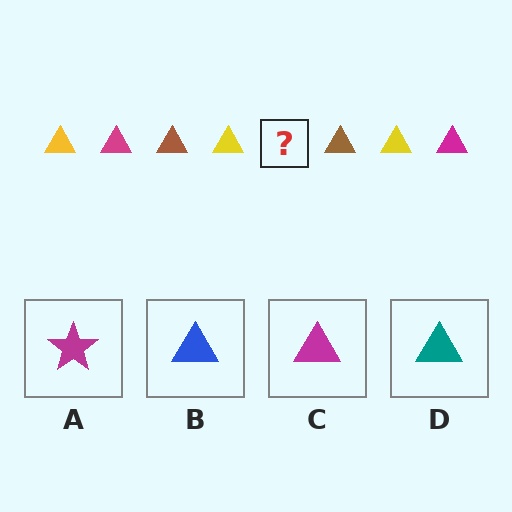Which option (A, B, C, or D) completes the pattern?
C.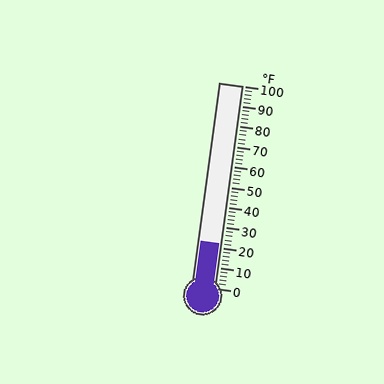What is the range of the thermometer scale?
The thermometer scale ranges from 0°F to 100°F.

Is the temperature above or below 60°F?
The temperature is below 60°F.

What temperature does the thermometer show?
The thermometer shows approximately 22°F.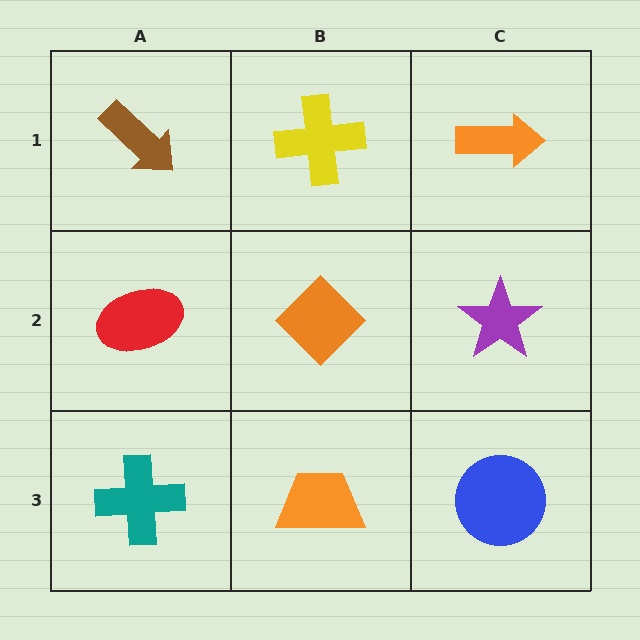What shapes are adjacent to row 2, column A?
A brown arrow (row 1, column A), a teal cross (row 3, column A), an orange diamond (row 2, column B).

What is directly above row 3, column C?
A purple star.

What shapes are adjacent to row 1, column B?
An orange diamond (row 2, column B), a brown arrow (row 1, column A), an orange arrow (row 1, column C).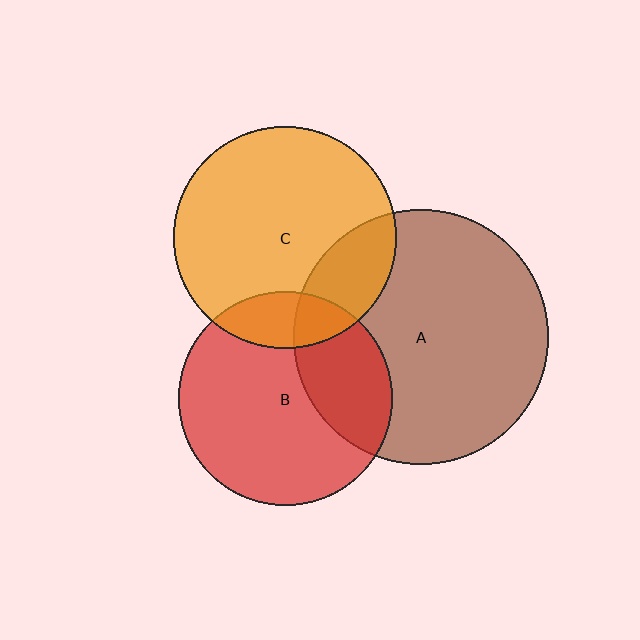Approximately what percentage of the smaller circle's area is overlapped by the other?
Approximately 30%.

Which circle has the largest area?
Circle A (brown).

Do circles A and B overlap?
Yes.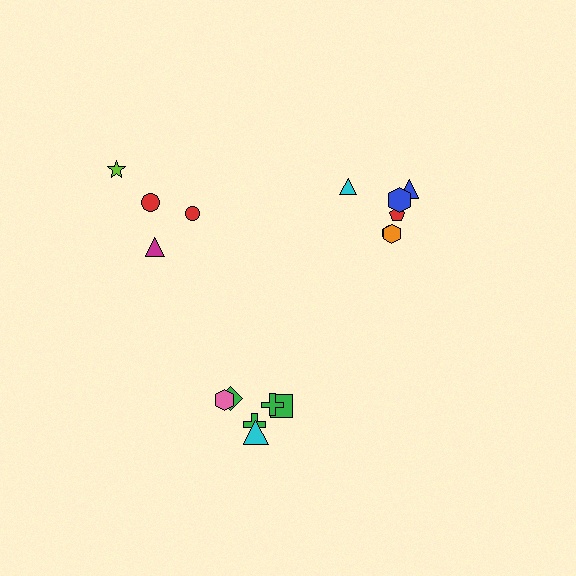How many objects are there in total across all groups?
There are 16 objects.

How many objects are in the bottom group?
There are 6 objects.